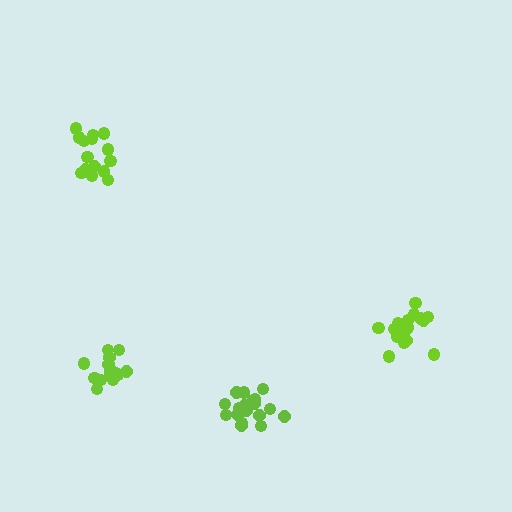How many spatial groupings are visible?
There are 4 spatial groupings.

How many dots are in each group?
Group 1: 17 dots, Group 2: 15 dots, Group 3: 16 dots, Group 4: 19 dots (67 total).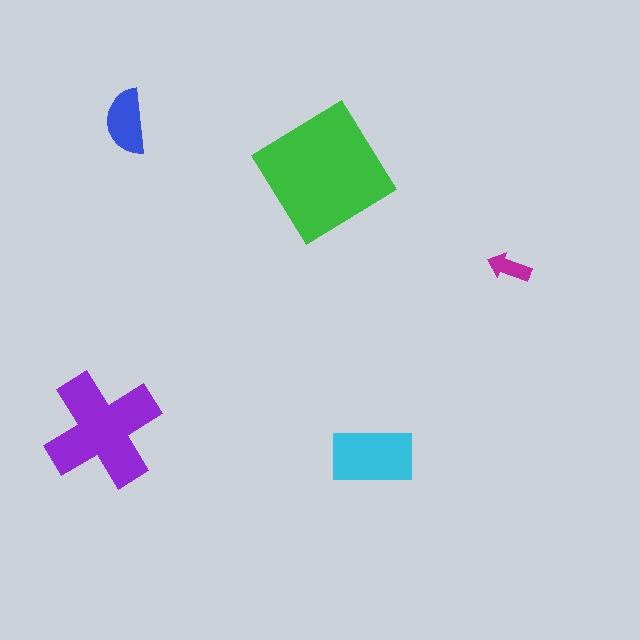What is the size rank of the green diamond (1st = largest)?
1st.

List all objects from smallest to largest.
The magenta arrow, the blue semicircle, the cyan rectangle, the purple cross, the green diamond.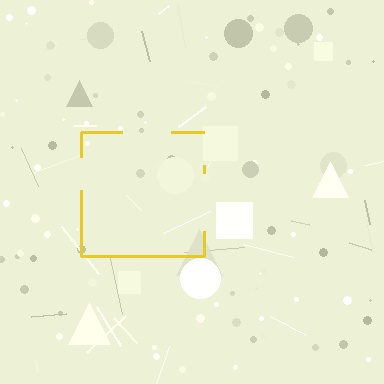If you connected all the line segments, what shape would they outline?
They would outline a square.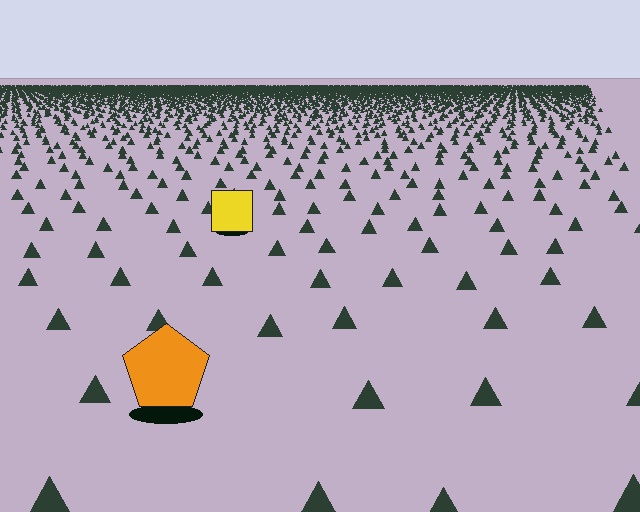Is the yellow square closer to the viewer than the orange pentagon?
No. The orange pentagon is closer — you can tell from the texture gradient: the ground texture is coarser near it.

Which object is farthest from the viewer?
The yellow square is farthest from the viewer. It appears smaller and the ground texture around it is denser.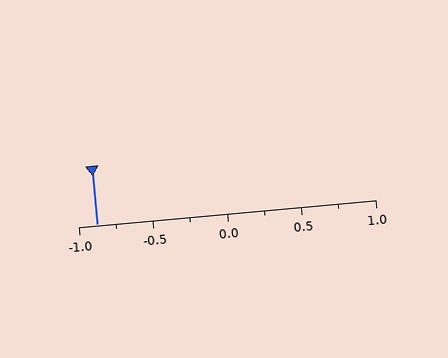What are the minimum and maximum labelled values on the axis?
The axis runs from -1.0 to 1.0.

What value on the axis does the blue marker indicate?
The marker indicates approximately -0.88.